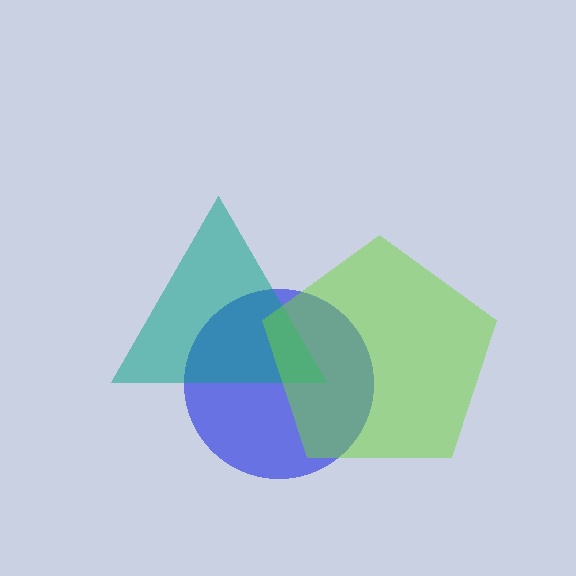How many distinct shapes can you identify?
There are 3 distinct shapes: a blue circle, a teal triangle, a lime pentagon.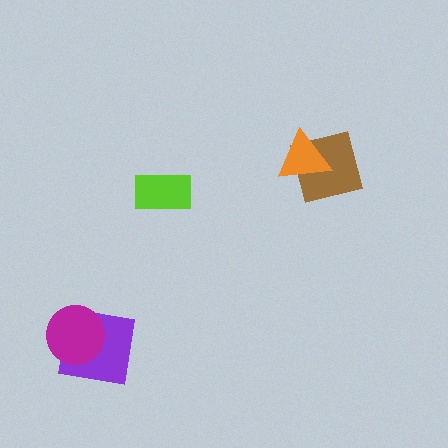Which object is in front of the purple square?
The magenta circle is in front of the purple square.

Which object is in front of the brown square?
The orange triangle is in front of the brown square.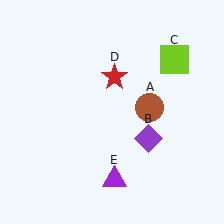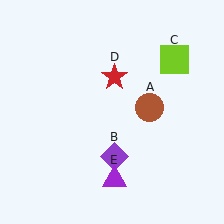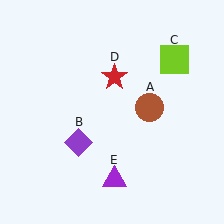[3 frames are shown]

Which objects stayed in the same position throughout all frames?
Brown circle (object A) and lime square (object C) and red star (object D) and purple triangle (object E) remained stationary.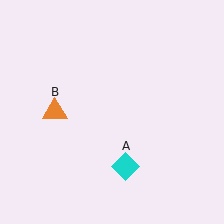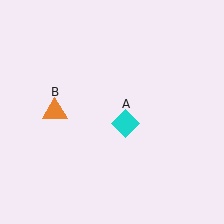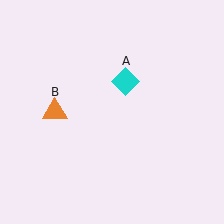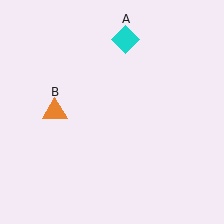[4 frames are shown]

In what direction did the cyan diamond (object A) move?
The cyan diamond (object A) moved up.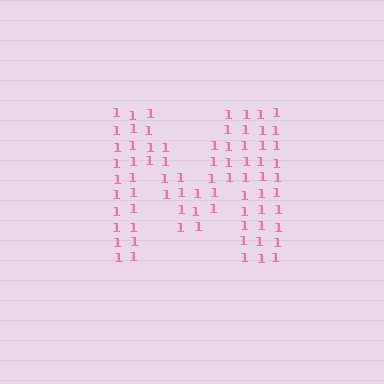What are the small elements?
The small elements are digit 1's.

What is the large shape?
The large shape is the letter M.